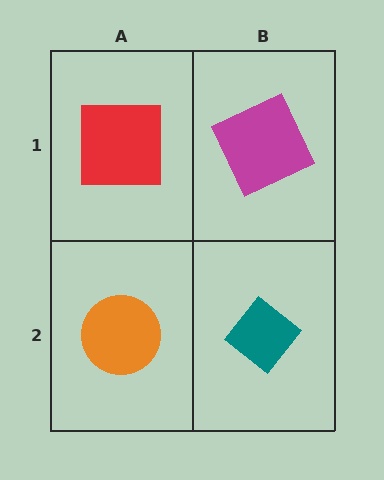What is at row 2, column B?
A teal diamond.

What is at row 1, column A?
A red square.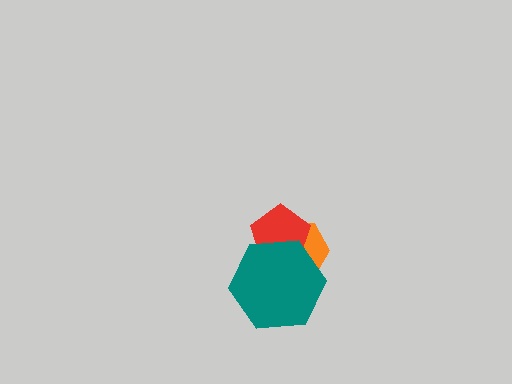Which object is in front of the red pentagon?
The teal hexagon is in front of the red pentagon.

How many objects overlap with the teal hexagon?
2 objects overlap with the teal hexagon.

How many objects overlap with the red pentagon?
2 objects overlap with the red pentagon.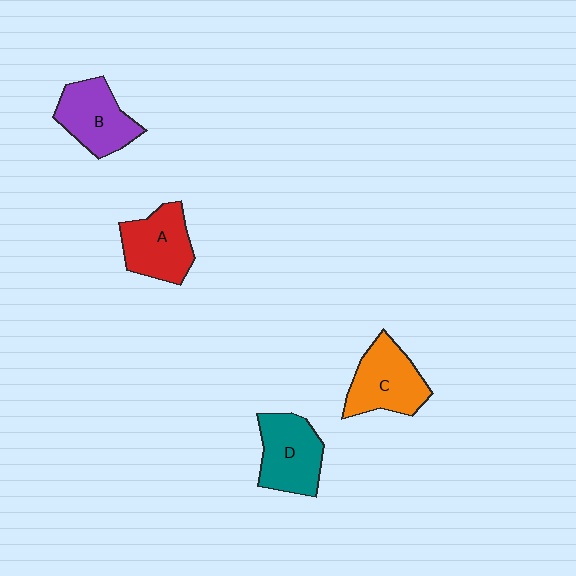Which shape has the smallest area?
Shape A (red).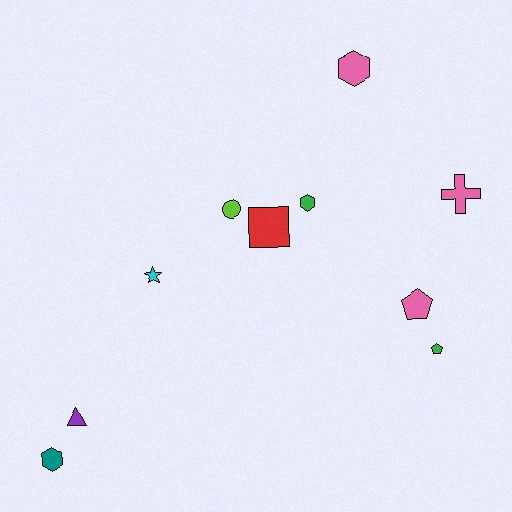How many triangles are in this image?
There is 1 triangle.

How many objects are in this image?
There are 10 objects.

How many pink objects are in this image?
There are 3 pink objects.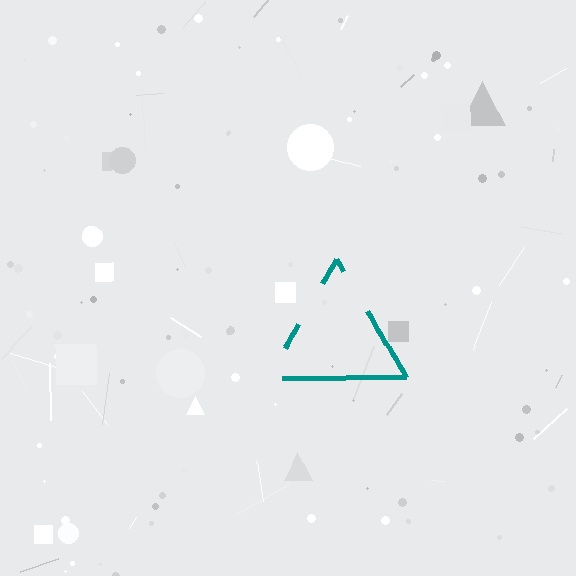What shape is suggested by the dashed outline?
The dashed outline suggests a triangle.